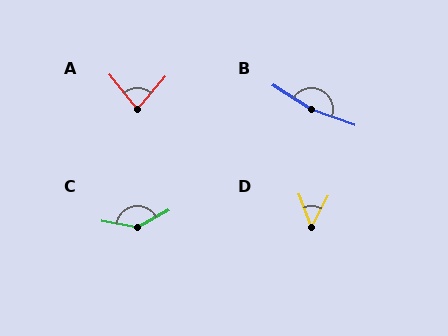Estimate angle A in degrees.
Approximately 79 degrees.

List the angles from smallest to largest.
D (48°), A (79°), C (141°), B (167°).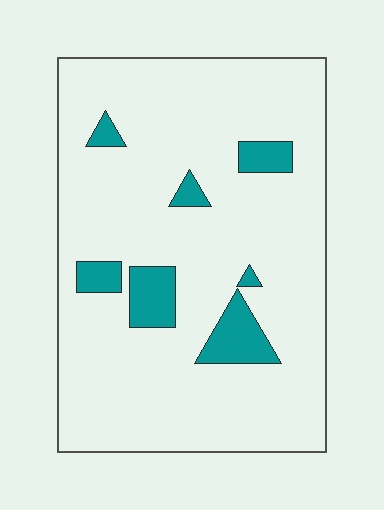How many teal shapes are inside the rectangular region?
7.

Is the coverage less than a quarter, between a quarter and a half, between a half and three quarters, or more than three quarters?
Less than a quarter.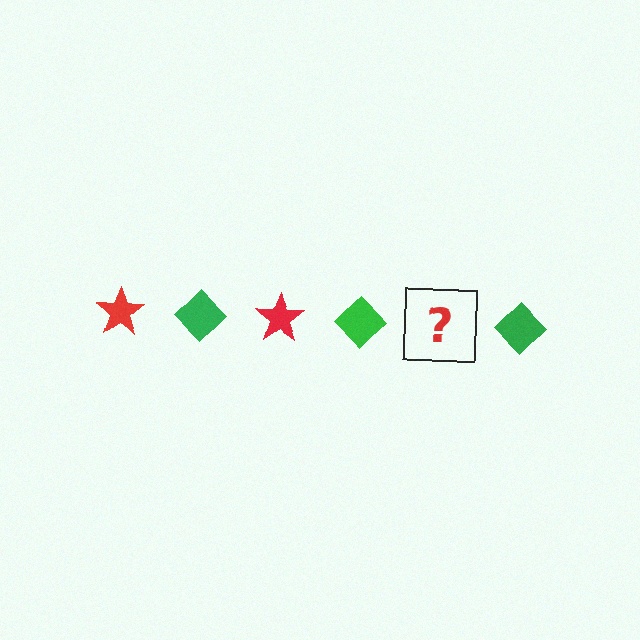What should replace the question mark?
The question mark should be replaced with a red star.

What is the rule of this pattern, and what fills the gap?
The rule is that the pattern alternates between red star and green diamond. The gap should be filled with a red star.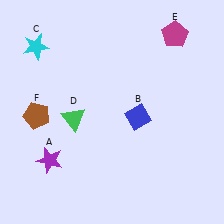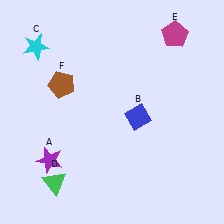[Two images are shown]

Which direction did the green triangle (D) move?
The green triangle (D) moved down.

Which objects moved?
The objects that moved are: the green triangle (D), the brown pentagon (F).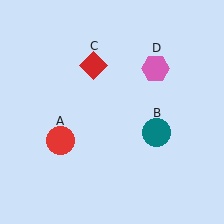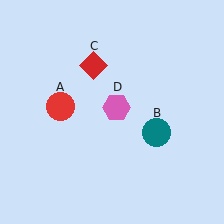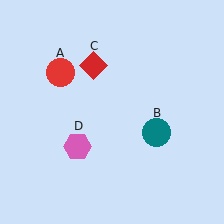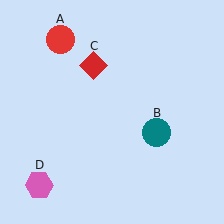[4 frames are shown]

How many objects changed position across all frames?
2 objects changed position: red circle (object A), pink hexagon (object D).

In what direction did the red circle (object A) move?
The red circle (object A) moved up.